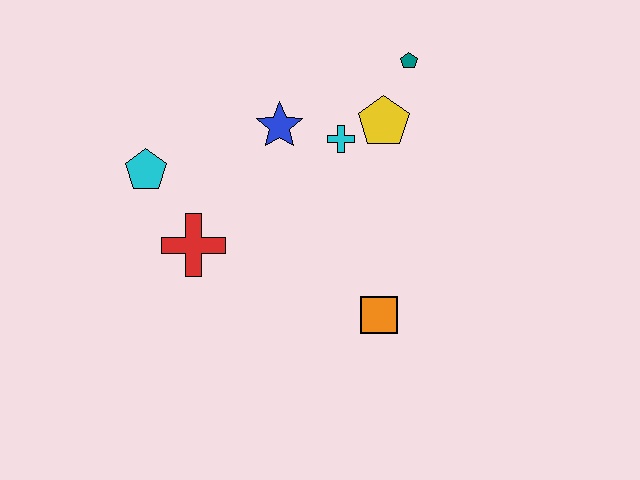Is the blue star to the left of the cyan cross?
Yes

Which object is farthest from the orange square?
The cyan pentagon is farthest from the orange square.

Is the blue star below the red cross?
No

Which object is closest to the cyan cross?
The yellow pentagon is closest to the cyan cross.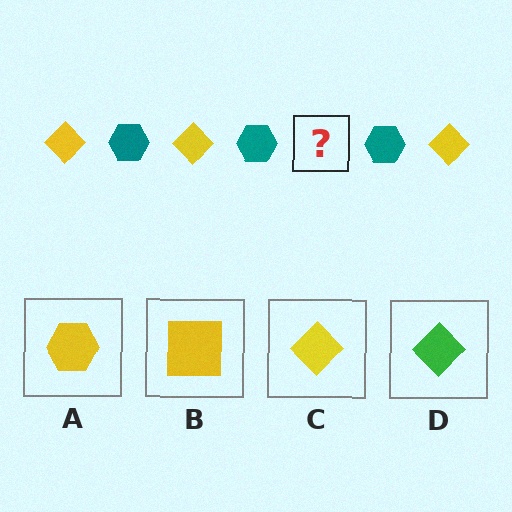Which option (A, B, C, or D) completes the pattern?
C.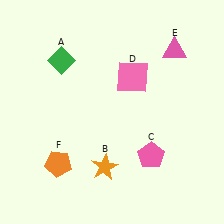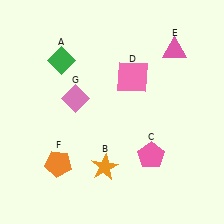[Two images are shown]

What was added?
A pink diamond (G) was added in Image 2.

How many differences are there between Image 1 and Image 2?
There is 1 difference between the two images.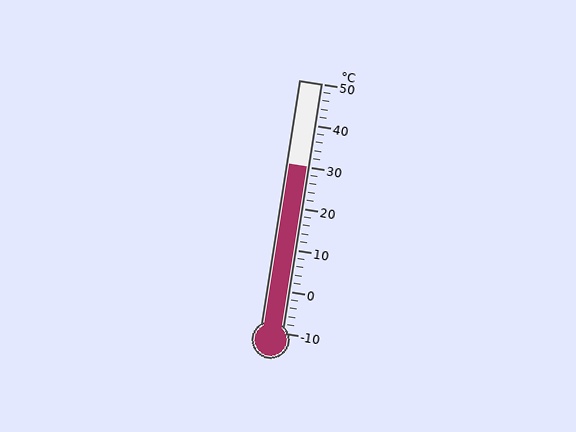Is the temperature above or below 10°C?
The temperature is above 10°C.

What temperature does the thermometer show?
The thermometer shows approximately 30°C.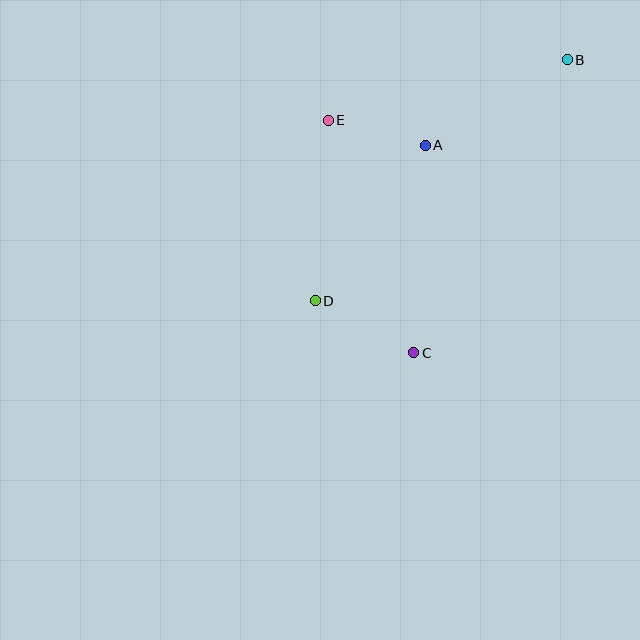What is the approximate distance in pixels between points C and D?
The distance between C and D is approximately 112 pixels.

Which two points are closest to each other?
Points A and E are closest to each other.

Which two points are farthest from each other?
Points B and D are farthest from each other.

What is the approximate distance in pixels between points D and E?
The distance between D and E is approximately 181 pixels.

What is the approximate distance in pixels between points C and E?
The distance between C and E is approximately 248 pixels.